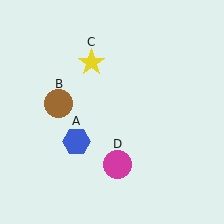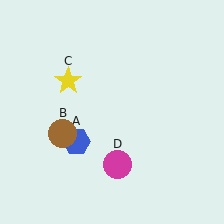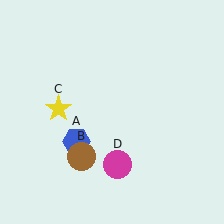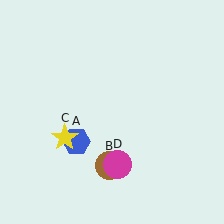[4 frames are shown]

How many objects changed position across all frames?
2 objects changed position: brown circle (object B), yellow star (object C).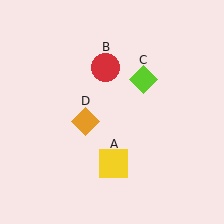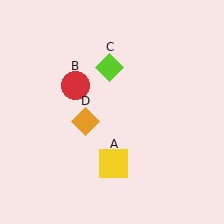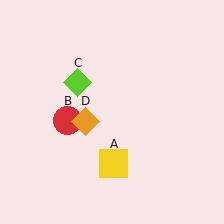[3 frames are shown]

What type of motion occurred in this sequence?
The red circle (object B), lime diamond (object C) rotated counterclockwise around the center of the scene.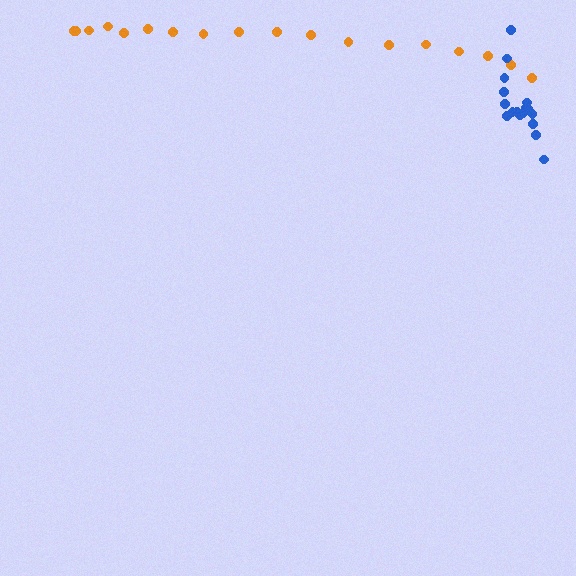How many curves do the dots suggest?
There are 2 distinct paths.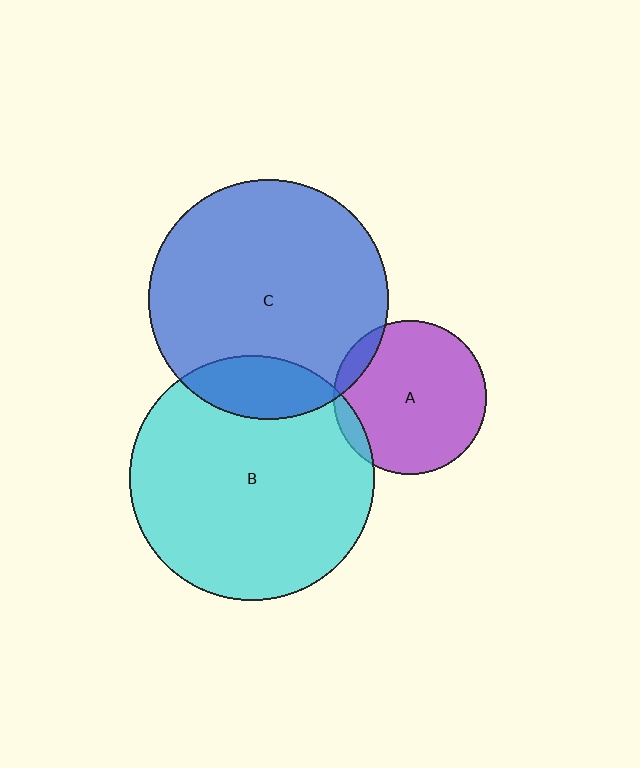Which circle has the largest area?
Circle B (cyan).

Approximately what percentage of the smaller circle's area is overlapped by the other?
Approximately 10%.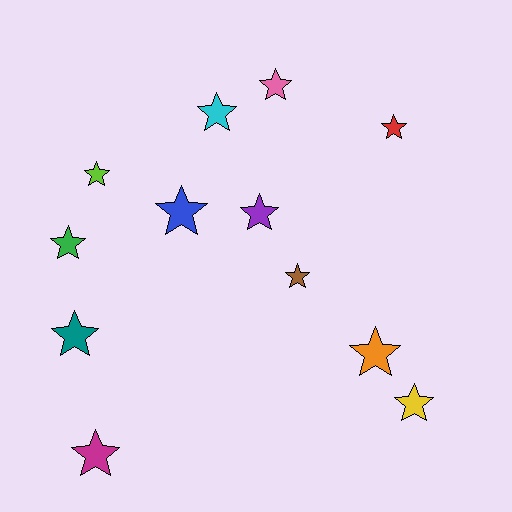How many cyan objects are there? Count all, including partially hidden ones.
There is 1 cyan object.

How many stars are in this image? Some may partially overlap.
There are 12 stars.